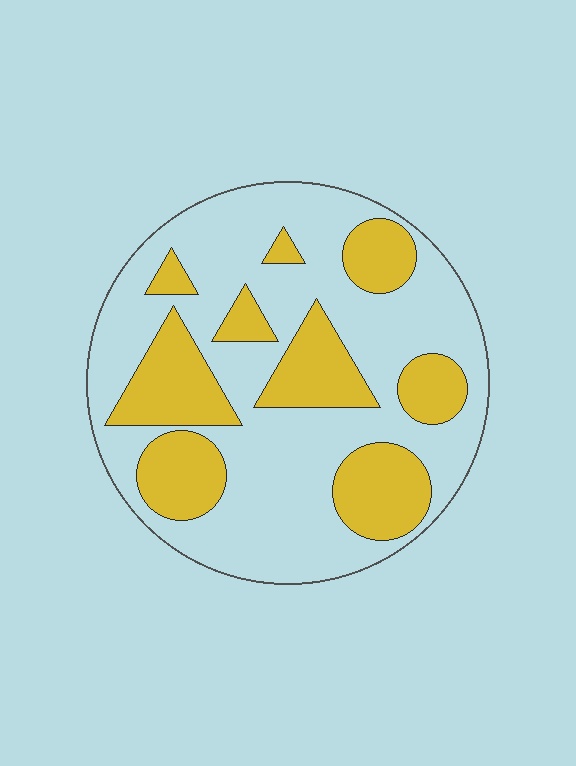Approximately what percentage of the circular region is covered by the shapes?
Approximately 35%.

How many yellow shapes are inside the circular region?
9.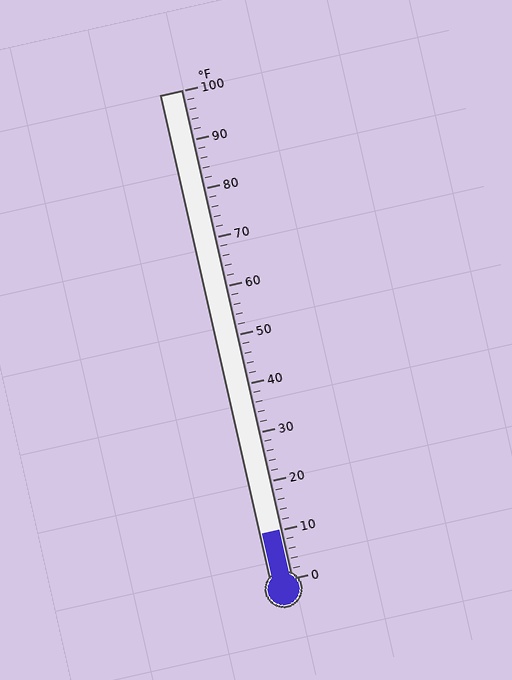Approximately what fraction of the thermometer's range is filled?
The thermometer is filled to approximately 10% of its range.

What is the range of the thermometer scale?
The thermometer scale ranges from 0°F to 100°F.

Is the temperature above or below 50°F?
The temperature is below 50°F.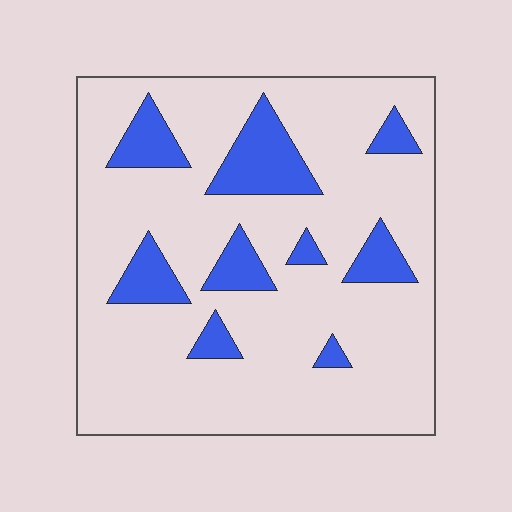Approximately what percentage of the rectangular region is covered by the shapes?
Approximately 15%.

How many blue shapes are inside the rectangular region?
9.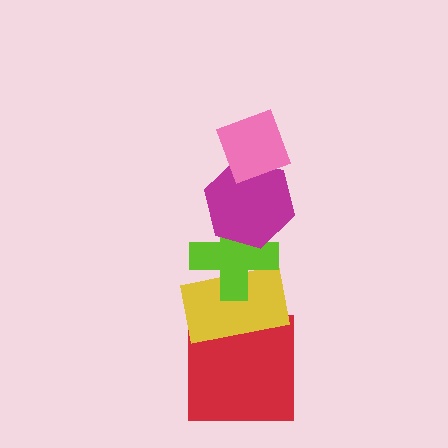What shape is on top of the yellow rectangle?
The lime cross is on top of the yellow rectangle.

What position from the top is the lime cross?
The lime cross is 3rd from the top.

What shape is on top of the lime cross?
The magenta hexagon is on top of the lime cross.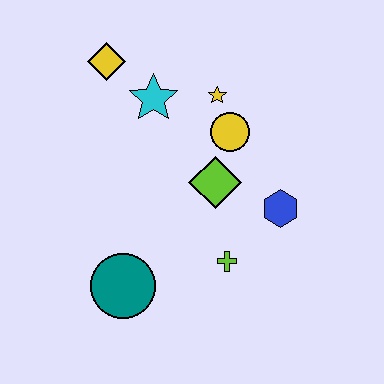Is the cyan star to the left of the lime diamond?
Yes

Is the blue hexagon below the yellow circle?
Yes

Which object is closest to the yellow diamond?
The cyan star is closest to the yellow diamond.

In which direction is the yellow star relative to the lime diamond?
The yellow star is above the lime diamond.